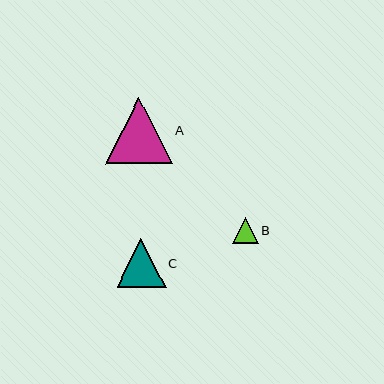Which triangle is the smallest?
Triangle B is the smallest with a size of approximately 25 pixels.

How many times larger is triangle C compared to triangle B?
Triangle C is approximately 2.0 times the size of triangle B.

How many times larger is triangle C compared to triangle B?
Triangle C is approximately 2.0 times the size of triangle B.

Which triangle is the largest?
Triangle A is the largest with a size of approximately 66 pixels.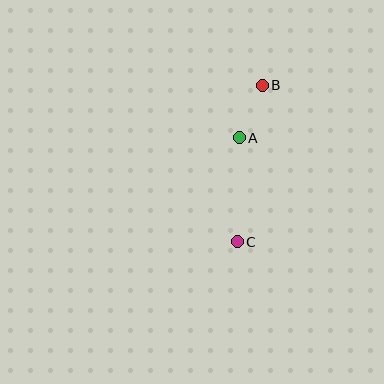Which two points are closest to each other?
Points A and B are closest to each other.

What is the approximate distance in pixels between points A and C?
The distance between A and C is approximately 104 pixels.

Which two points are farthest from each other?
Points B and C are farthest from each other.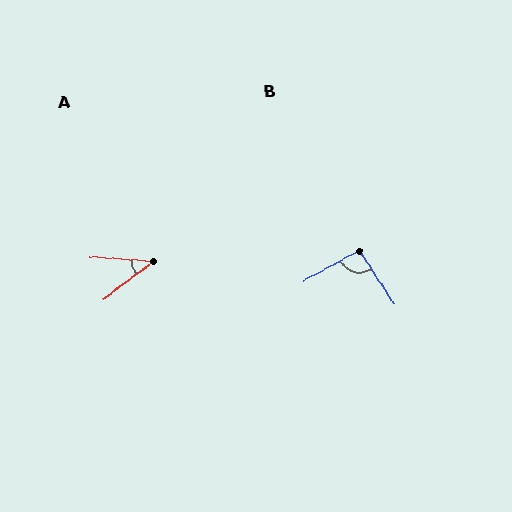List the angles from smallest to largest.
A (41°), B (94°).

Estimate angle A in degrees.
Approximately 41 degrees.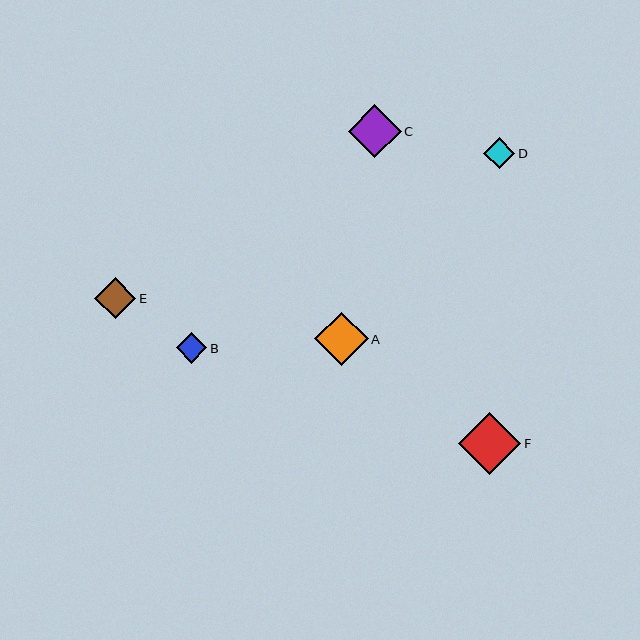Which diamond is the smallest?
Diamond B is the smallest with a size of approximately 30 pixels.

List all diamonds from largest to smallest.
From largest to smallest: F, A, C, E, D, B.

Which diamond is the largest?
Diamond F is the largest with a size of approximately 62 pixels.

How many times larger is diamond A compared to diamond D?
Diamond A is approximately 1.7 times the size of diamond D.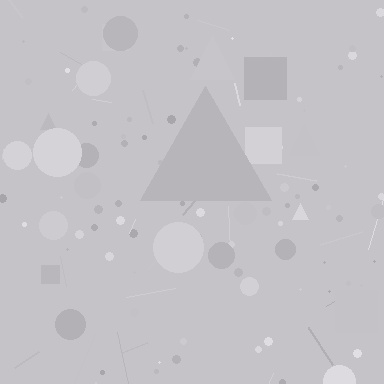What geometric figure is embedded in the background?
A triangle is embedded in the background.